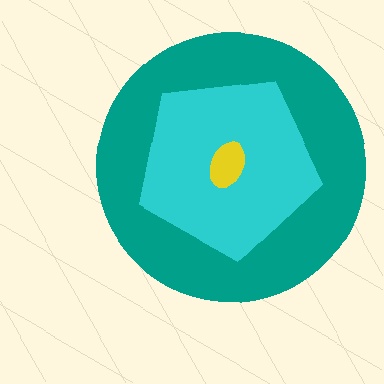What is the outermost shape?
The teal circle.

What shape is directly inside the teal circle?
The cyan pentagon.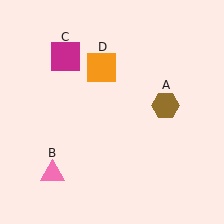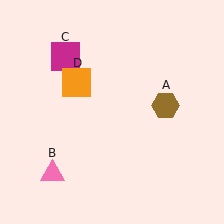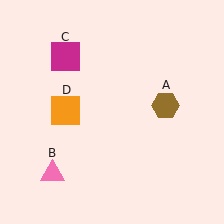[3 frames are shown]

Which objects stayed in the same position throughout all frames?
Brown hexagon (object A) and pink triangle (object B) and magenta square (object C) remained stationary.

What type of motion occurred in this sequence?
The orange square (object D) rotated counterclockwise around the center of the scene.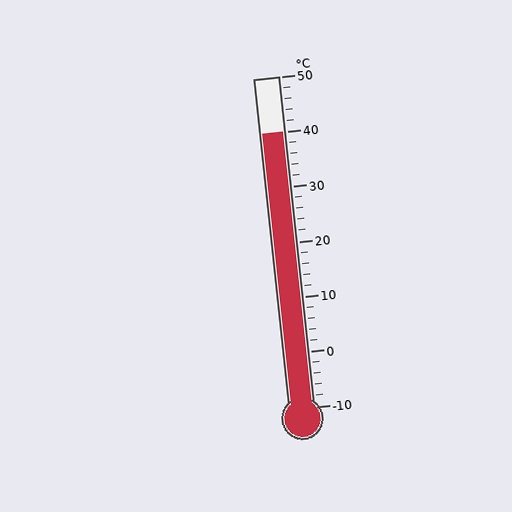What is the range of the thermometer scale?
The thermometer scale ranges from -10°C to 50°C.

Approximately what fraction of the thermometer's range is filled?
The thermometer is filled to approximately 85% of its range.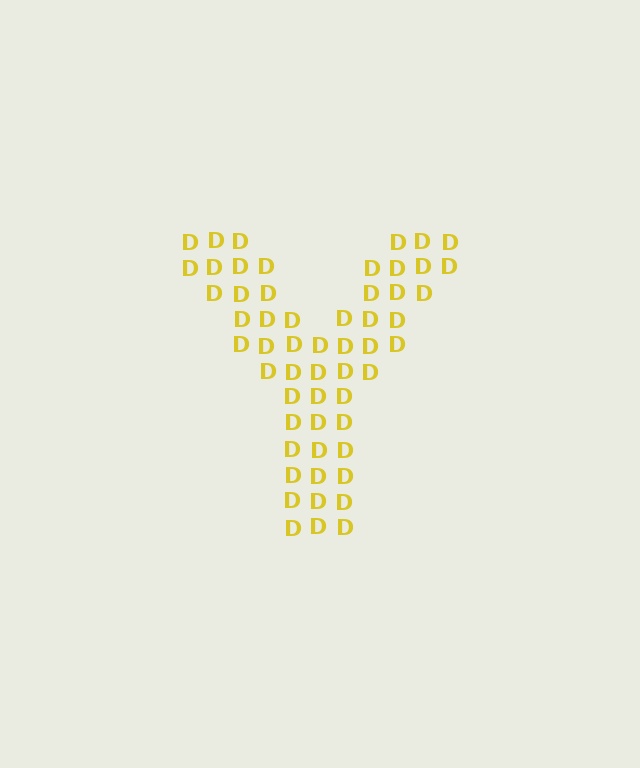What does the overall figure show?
The overall figure shows the letter Y.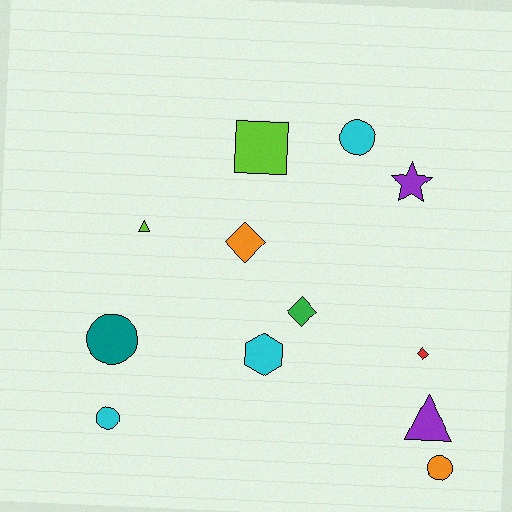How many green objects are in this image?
There is 1 green object.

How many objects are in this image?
There are 12 objects.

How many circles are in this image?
There are 4 circles.